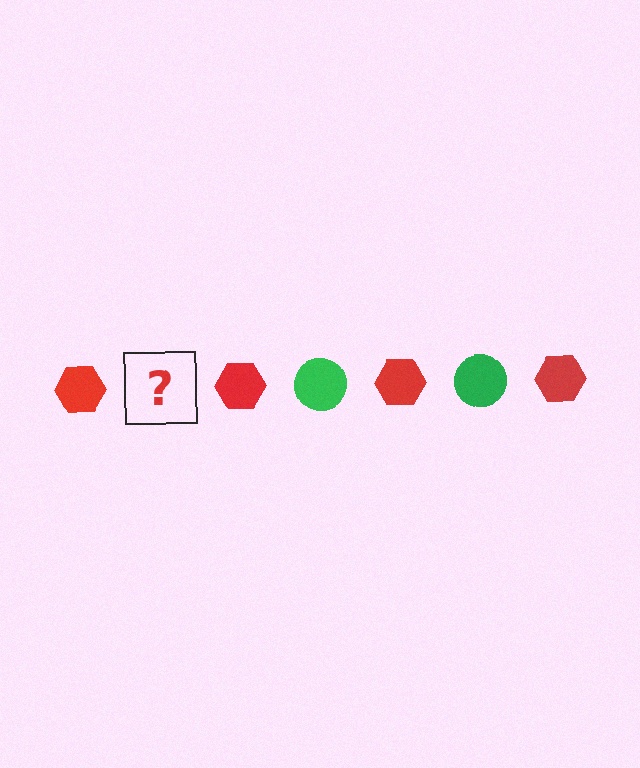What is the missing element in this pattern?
The missing element is a green circle.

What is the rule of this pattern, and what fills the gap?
The rule is that the pattern alternates between red hexagon and green circle. The gap should be filled with a green circle.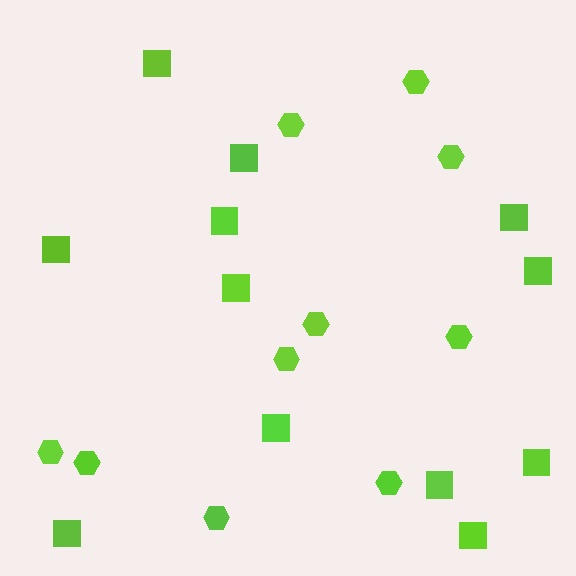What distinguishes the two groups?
There are 2 groups: one group of hexagons (10) and one group of squares (12).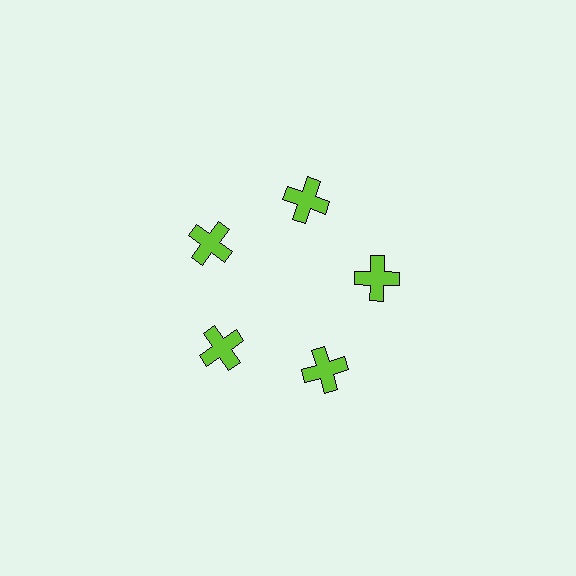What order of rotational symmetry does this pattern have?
This pattern has 5-fold rotational symmetry.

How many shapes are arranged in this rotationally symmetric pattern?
There are 5 shapes, arranged in 5 groups of 1.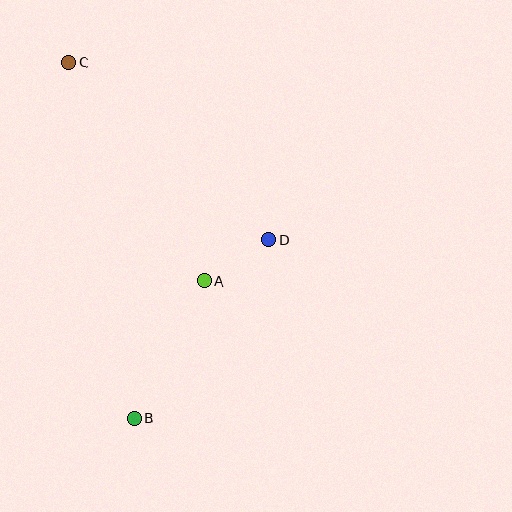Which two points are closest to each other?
Points A and D are closest to each other.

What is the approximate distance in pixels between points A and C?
The distance between A and C is approximately 257 pixels.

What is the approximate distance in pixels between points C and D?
The distance between C and D is approximately 268 pixels.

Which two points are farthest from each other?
Points B and C are farthest from each other.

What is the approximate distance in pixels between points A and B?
The distance between A and B is approximately 154 pixels.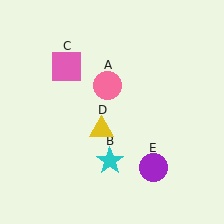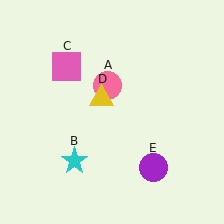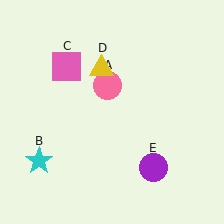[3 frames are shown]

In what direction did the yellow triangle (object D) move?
The yellow triangle (object D) moved up.